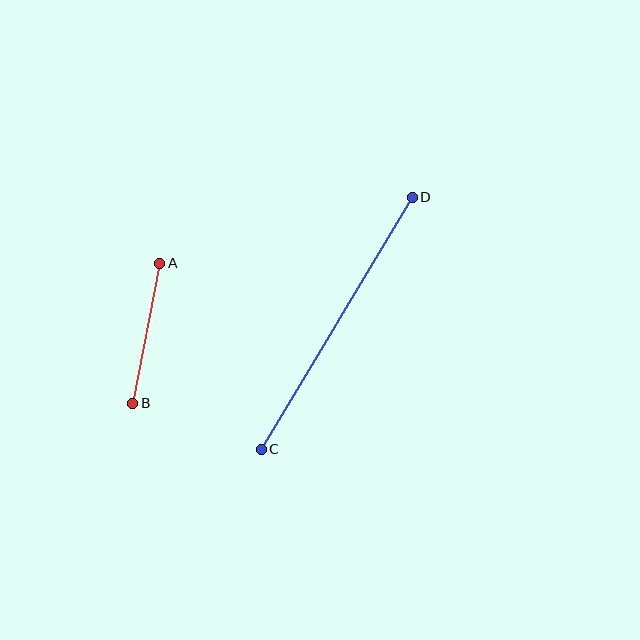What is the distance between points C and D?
The distance is approximately 294 pixels.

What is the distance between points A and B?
The distance is approximately 143 pixels.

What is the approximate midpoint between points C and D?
The midpoint is at approximately (337, 323) pixels.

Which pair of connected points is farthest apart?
Points C and D are farthest apart.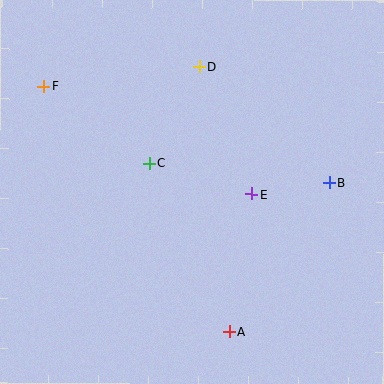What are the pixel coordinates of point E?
Point E is at (252, 194).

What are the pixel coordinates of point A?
Point A is at (229, 332).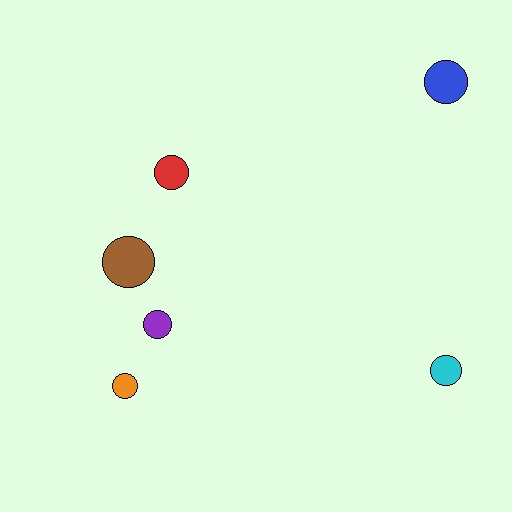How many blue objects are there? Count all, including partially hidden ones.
There is 1 blue object.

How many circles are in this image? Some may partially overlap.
There are 6 circles.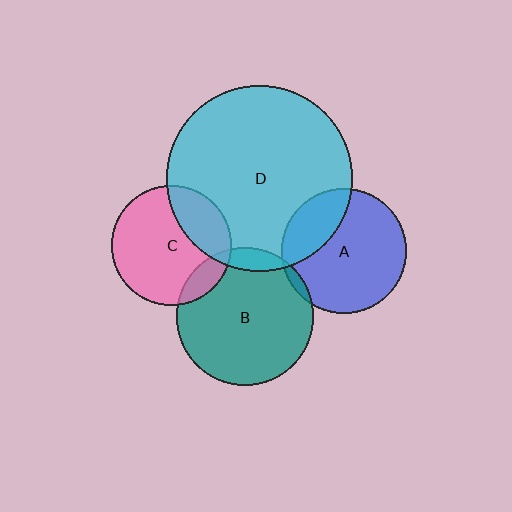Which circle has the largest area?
Circle D (cyan).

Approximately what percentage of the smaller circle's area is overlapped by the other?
Approximately 5%.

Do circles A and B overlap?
Yes.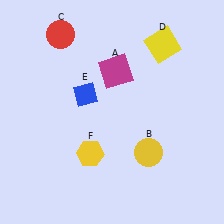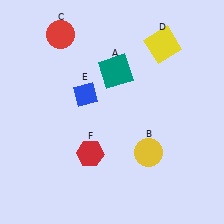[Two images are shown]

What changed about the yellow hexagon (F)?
In Image 1, F is yellow. In Image 2, it changed to red.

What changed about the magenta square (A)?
In Image 1, A is magenta. In Image 2, it changed to teal.